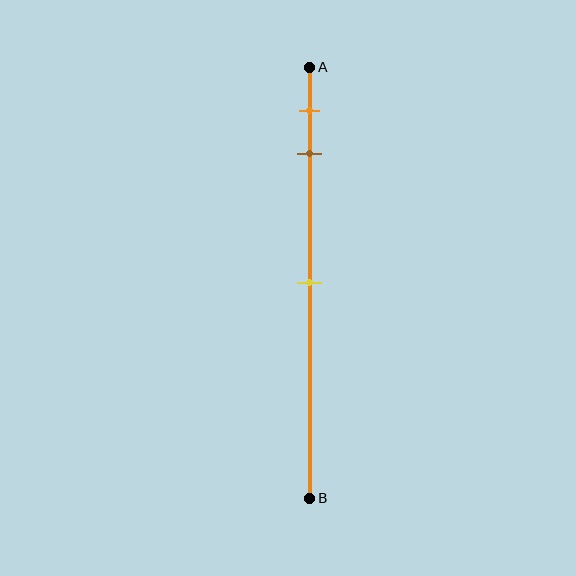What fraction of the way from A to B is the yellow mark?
The yellow mark is approximately 50% (0.5) of the way from A to B.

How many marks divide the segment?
There are 3 marks dividing the segment.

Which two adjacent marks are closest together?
The orange and brown marks are the closest adjacent pair.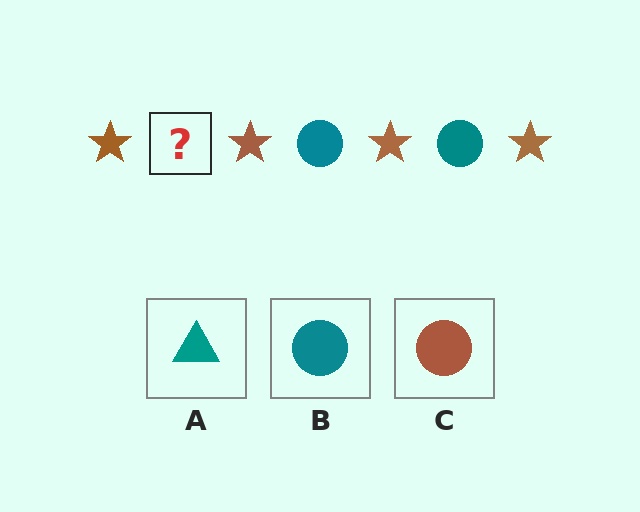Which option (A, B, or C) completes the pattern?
B.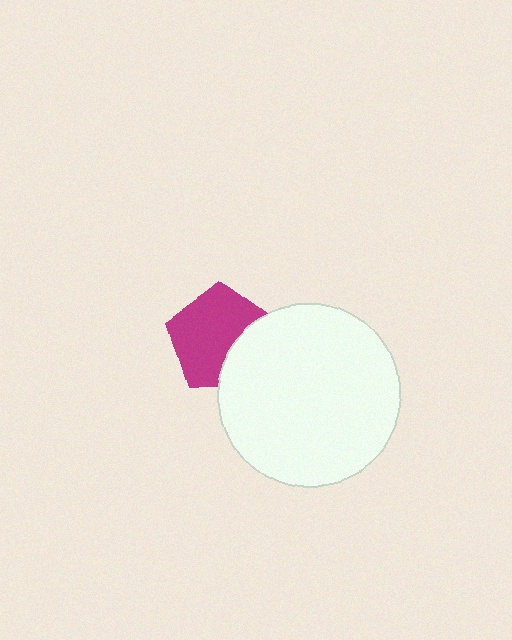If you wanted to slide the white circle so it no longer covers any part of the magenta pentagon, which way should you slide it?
Slide it right — that is the most direct way to separate the two shapes.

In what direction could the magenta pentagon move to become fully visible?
The magenta pentagon could move left. That would shift it out from behind the white circle entirely.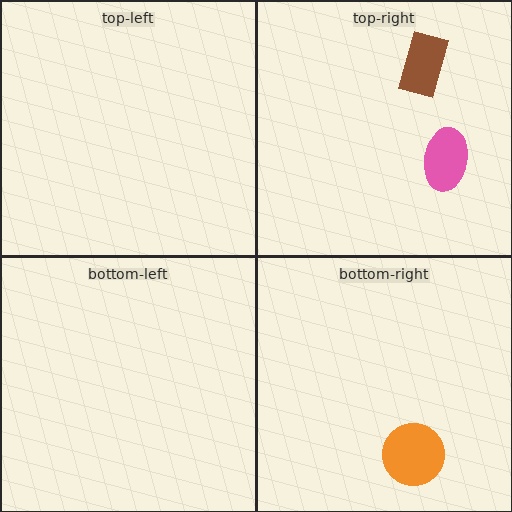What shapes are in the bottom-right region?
The orange circle.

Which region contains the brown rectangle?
The top-right region.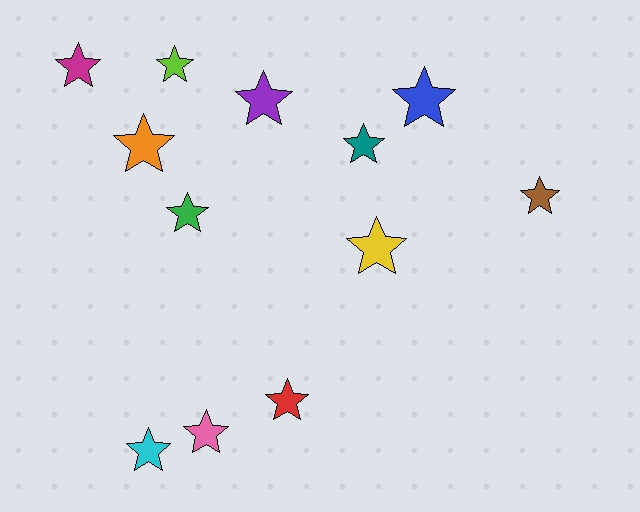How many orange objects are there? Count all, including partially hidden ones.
There is 1 orange object.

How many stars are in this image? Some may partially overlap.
There are 12 stars.